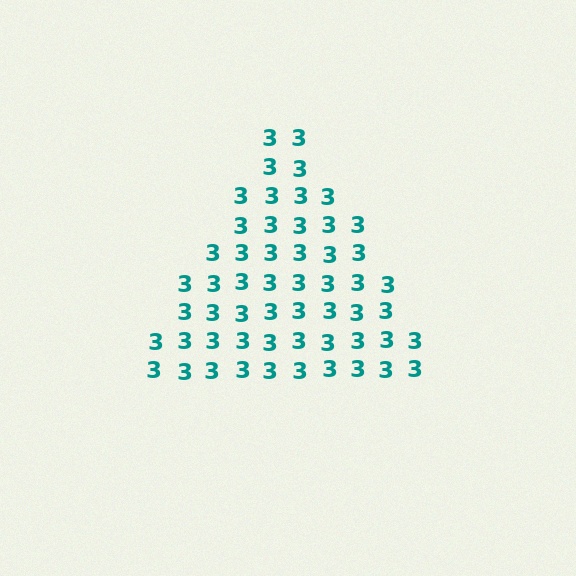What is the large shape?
The large shape is a triangle.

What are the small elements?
The small elements are digit 3's.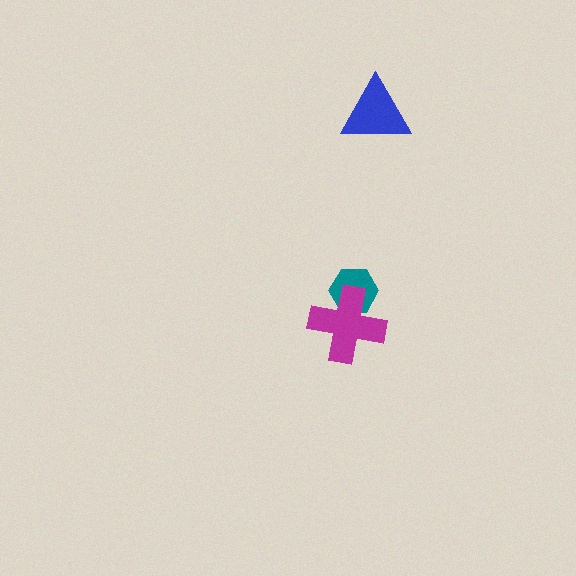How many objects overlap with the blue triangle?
0 objects overlap with the blue triangle.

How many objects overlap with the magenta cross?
1 object overlaps with the magenta cross.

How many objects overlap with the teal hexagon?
1 object overlaps with the teal hexagon.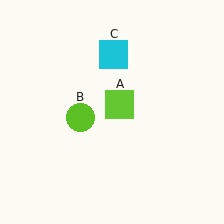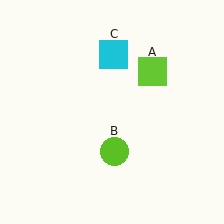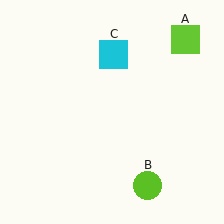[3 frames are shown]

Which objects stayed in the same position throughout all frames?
Cyan square (object C) remained stationary.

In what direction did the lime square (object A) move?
The lime square (object A) moved up and to the right.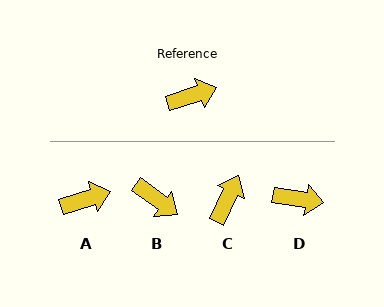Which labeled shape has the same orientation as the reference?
A.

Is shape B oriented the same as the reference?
No, it is off by about 54 degrees.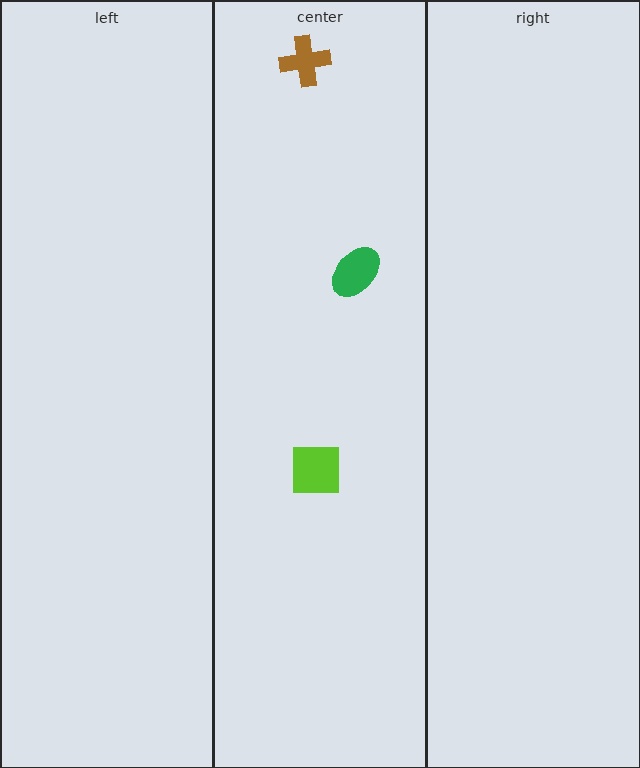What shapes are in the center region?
The green ellipse, the brown cross, the lime square.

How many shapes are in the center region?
3.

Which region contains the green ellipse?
The center region.